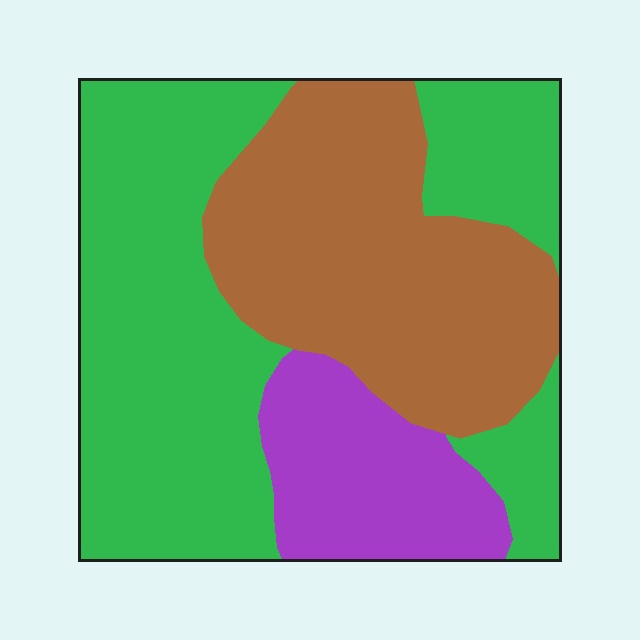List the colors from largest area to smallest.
From largest to smallest: green, brown, purple.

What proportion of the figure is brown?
Brown takes up about one third (1/3) of the figure.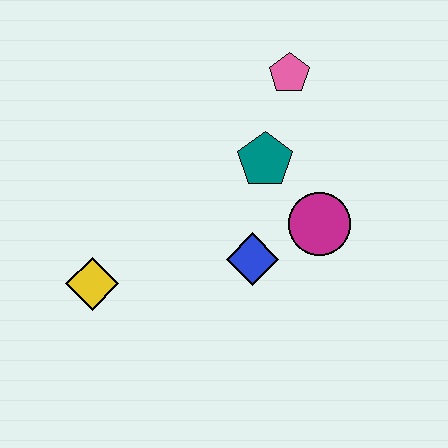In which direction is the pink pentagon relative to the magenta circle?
The pink pentagon is above the magenta circle.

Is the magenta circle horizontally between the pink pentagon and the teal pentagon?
No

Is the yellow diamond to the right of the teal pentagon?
No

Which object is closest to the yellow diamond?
The blue diamond is closest to the yellow diamond.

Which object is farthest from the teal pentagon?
The yellow diamond is farthest from the teal pentagon.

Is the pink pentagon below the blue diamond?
No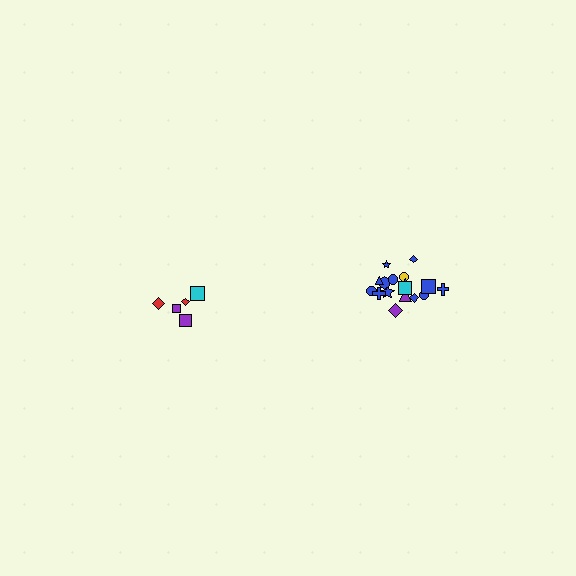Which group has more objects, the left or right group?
The right group.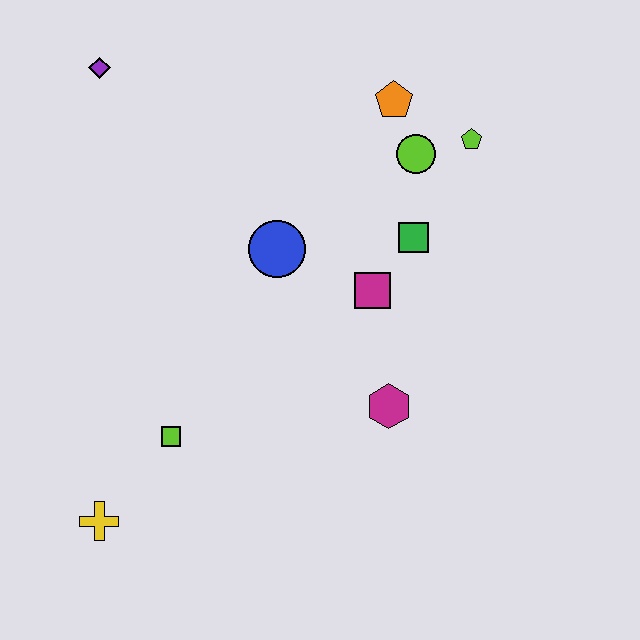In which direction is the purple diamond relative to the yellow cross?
The purple diamond is above the yellow cross.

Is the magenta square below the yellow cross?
No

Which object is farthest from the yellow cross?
The lime pentagon is farthest from the yellow cross.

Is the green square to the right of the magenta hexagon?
Yes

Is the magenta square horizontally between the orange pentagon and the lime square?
Yes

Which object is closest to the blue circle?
The magenta square is closest to the blue circle.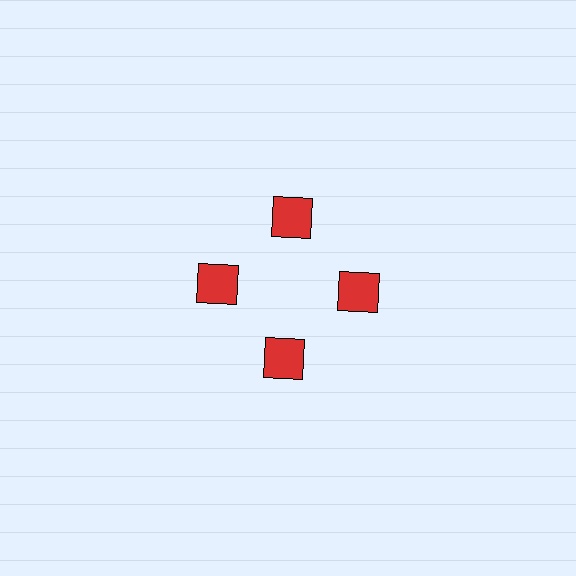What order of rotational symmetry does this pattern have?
This pattern has 4-fold rotational symmetry.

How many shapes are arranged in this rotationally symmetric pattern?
There are 4 shapes, arranged in 4 groups of 1.